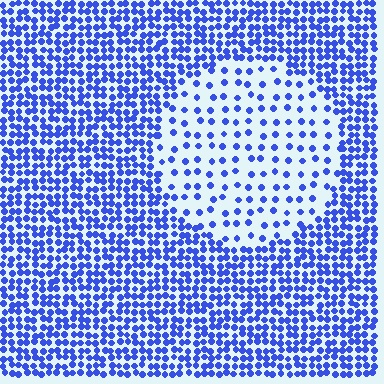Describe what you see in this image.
The image contains small blue elements arranged at two different densities. A circle-shaped region is visible where the elements are less densely packed than the surrounding area.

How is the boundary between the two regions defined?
The boundary is defined by a change in element density (approximately 2.8x ratio). All elements are the same color, size, and shape.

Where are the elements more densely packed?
The elements are more densely packed outside the circle boundary.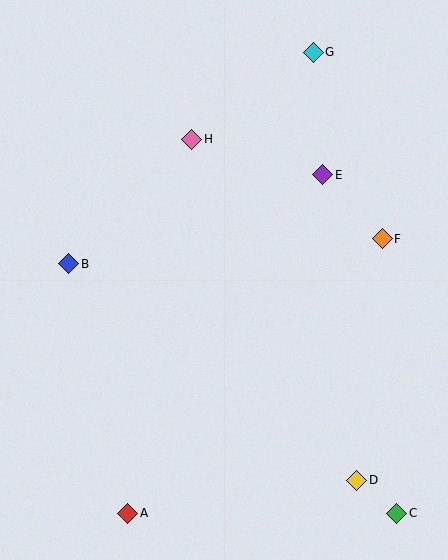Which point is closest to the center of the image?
Point E at (323, 175) is closest to the center.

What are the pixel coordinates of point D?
Point D is at (357, 480).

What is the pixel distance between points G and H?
The distance between G and H is 149 pixels.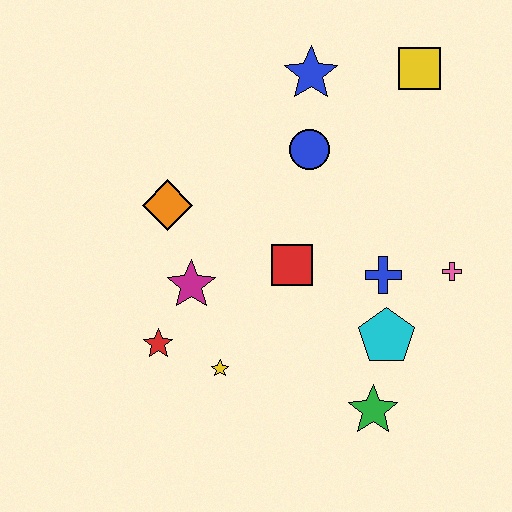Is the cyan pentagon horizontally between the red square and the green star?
No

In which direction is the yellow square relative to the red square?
The yellow square is above the red square.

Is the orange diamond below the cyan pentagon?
No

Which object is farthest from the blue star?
The green star is farthest from the blue star.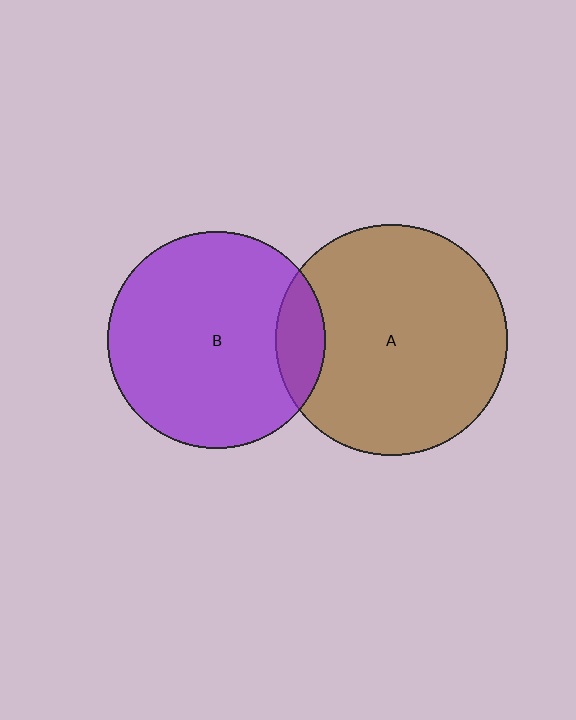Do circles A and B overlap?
Yes.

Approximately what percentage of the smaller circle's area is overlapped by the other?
Approximately 15%.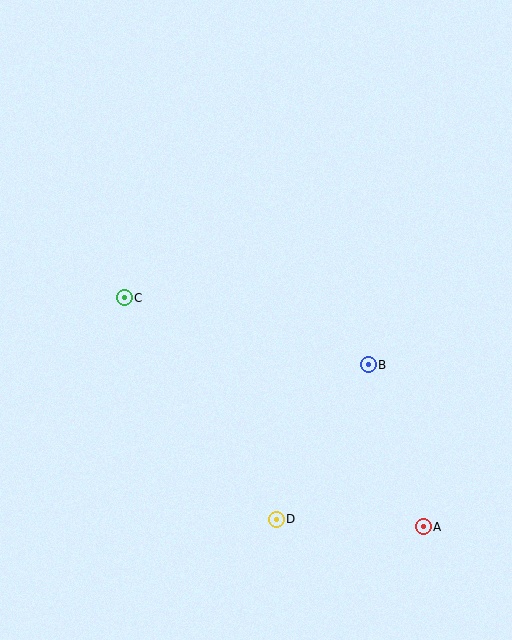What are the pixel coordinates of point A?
Point A is at (423, 527).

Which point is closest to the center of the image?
Point B at (368, 365) is closest to the center.